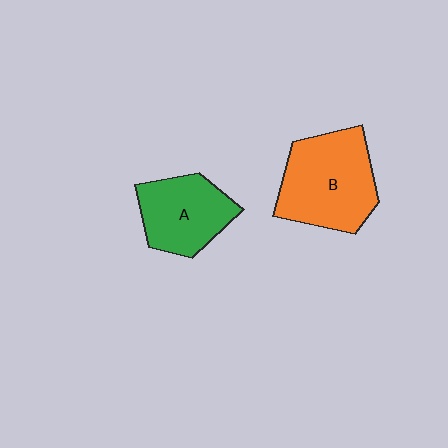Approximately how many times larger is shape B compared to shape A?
Approximately 1.4 times.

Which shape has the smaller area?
Shape A (green).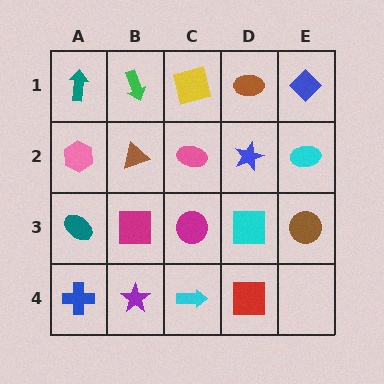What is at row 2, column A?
A pink hexagon.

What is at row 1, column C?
A yellow square.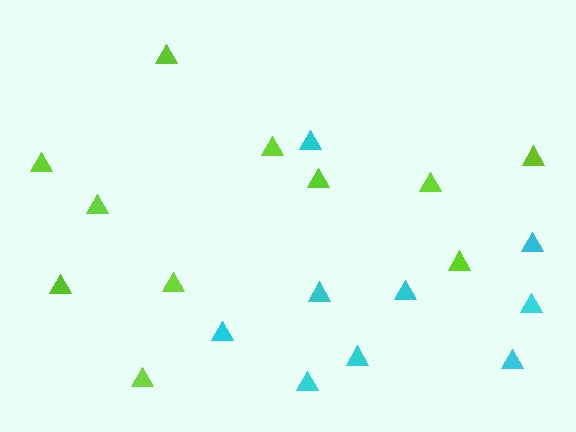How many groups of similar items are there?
There are 2 groups: one group of lime triangles (11) and one group of cyan triangles (9).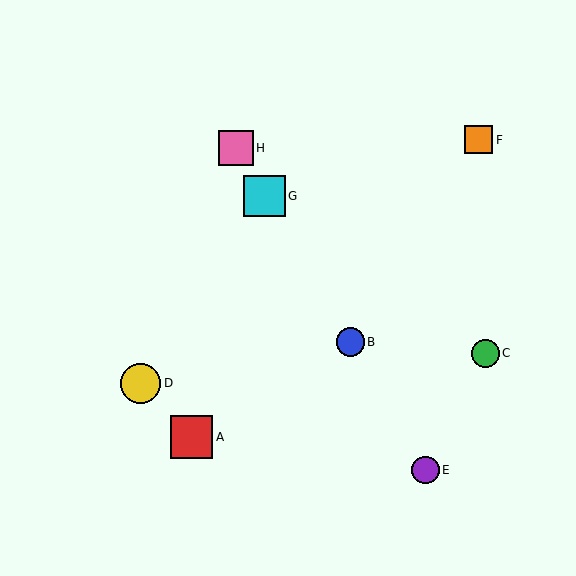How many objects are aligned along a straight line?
4 objects (B, E, G, H) are aligned along a straight line.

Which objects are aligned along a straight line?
Objects B, E, G, H are aligned along a straight line.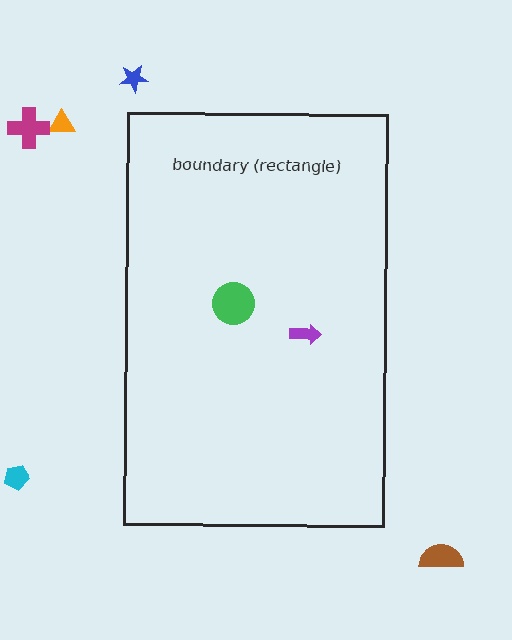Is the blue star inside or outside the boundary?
Outside.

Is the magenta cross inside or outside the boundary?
Outside.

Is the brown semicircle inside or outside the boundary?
Outside.